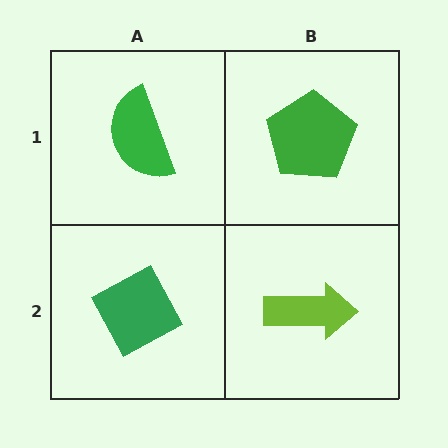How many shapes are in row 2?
2 shapes.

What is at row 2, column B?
A lime arrow.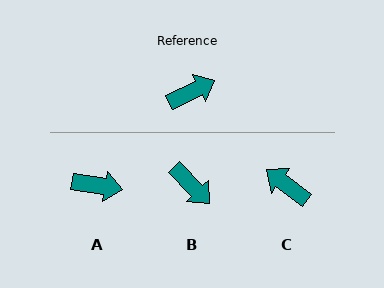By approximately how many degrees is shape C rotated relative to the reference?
Approximately 117 degrees counter-clockwise.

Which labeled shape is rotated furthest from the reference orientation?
C, about 117 degrees away.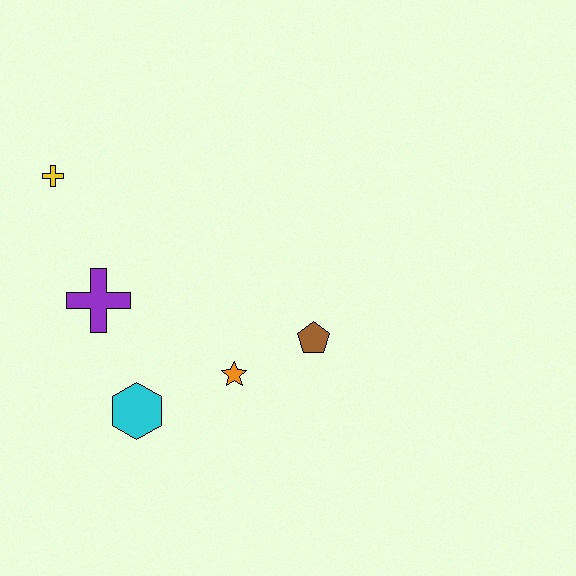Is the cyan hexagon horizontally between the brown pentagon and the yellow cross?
Yes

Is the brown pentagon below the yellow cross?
Yes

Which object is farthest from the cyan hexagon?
The yellow cross is farthest from the cyan hexagon.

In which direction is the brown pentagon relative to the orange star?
The brown pentagon is to the right of the orange star.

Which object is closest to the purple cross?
The cyan hexagon is closest to the purple cross.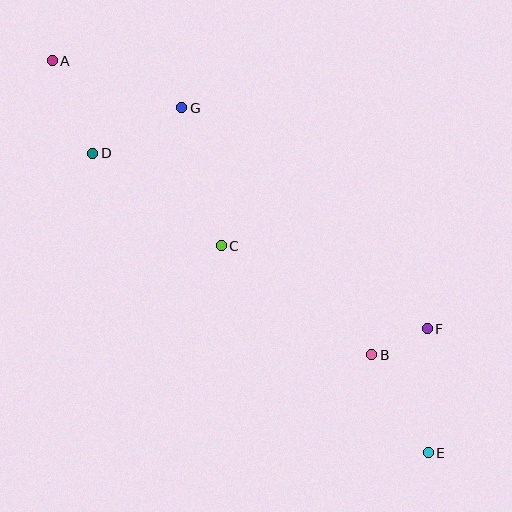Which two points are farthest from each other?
Points A and E are farthest from each other.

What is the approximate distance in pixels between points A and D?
The distance between A and D is approximately 101 pixels.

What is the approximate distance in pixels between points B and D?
The distance between B and D is approximately 344 pixels.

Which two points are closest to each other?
Points B and F are closest to each other.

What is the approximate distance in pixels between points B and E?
The distance between B and E is approximately 113 pixels.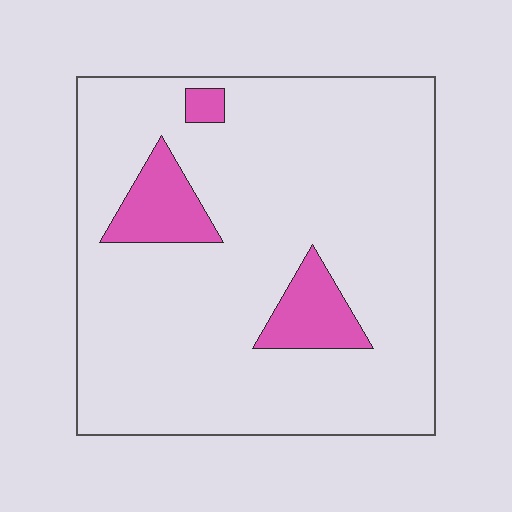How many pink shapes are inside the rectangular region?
3.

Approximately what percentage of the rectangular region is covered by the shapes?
Approximately 10%.